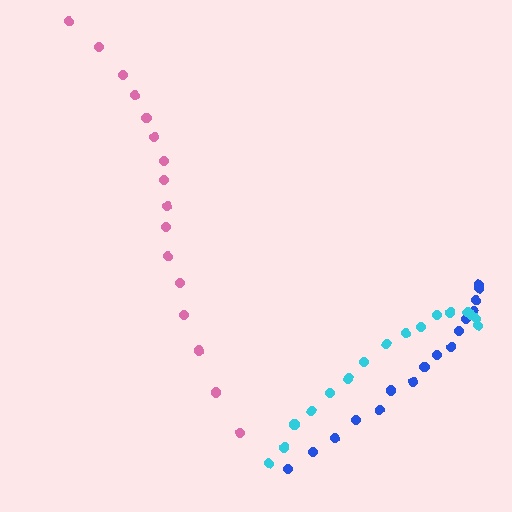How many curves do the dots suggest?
There are 3 distinct paths.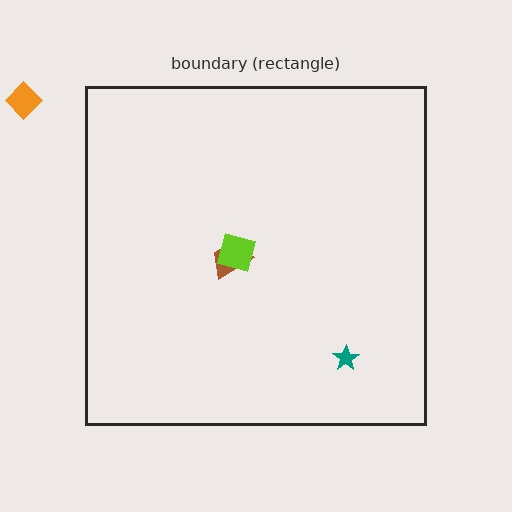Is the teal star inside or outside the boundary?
Inside.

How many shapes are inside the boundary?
3 inside, 1 outside.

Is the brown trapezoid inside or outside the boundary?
Inside.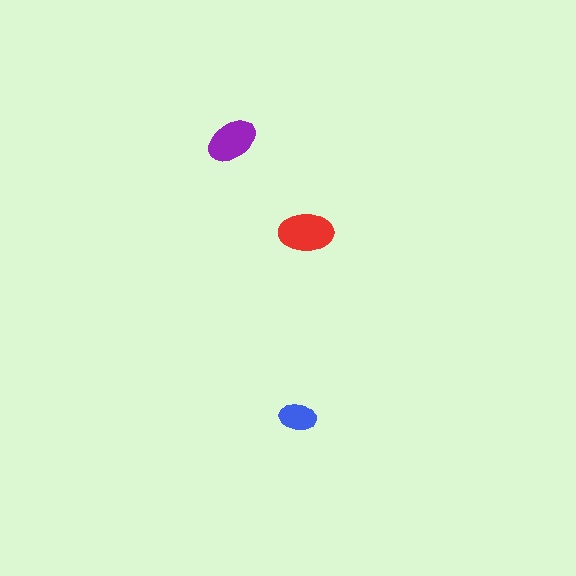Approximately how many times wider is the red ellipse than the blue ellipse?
About 1.5 times wider.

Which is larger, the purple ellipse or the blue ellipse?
The purple one.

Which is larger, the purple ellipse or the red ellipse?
The red one.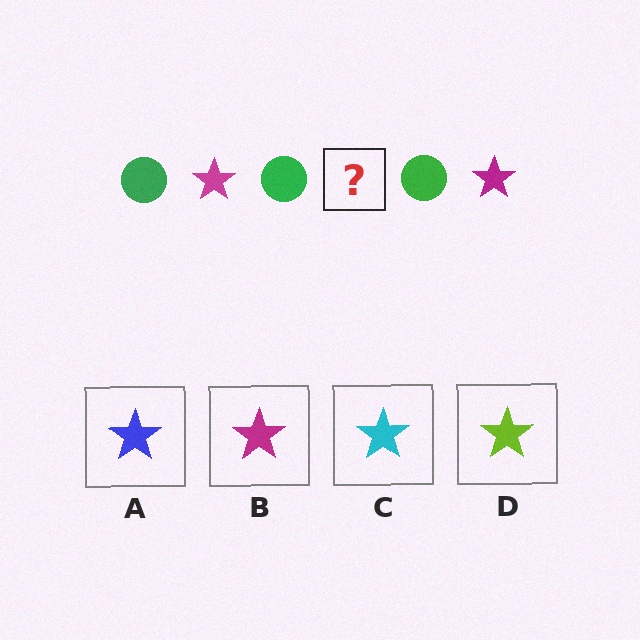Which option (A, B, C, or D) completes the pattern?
B.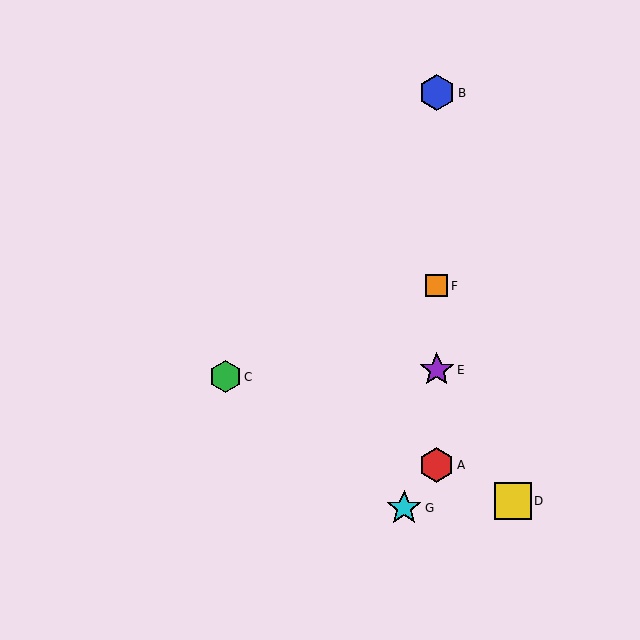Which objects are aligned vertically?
Objects A, B, E, F are aligned vertically.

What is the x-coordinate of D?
Object D is at x≈513.